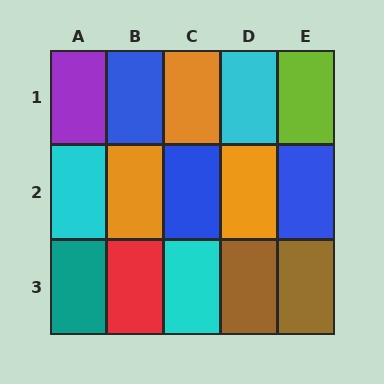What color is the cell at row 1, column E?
Lime.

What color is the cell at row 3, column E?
Brown.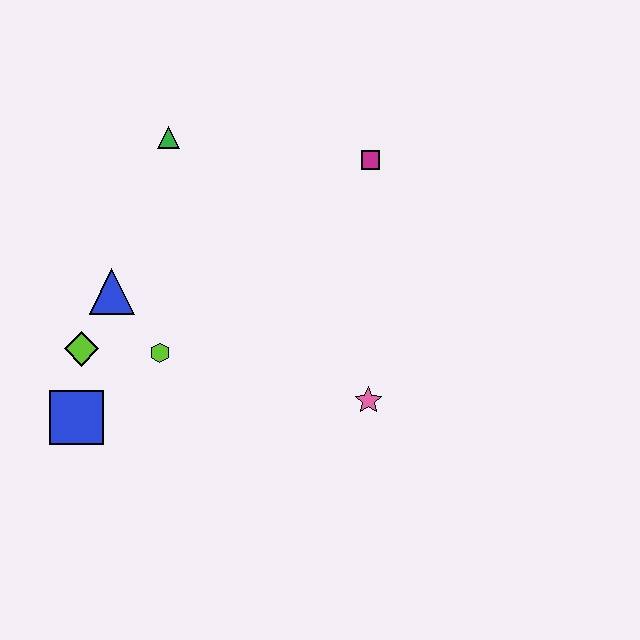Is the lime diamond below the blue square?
No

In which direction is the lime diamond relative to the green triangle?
The lime diamond is below the green triangle.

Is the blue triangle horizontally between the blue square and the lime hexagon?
Yes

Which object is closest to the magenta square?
The green triangle is closest to the magenta square.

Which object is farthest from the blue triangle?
The magenta square is farthest from the blue triangle.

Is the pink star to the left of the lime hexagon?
No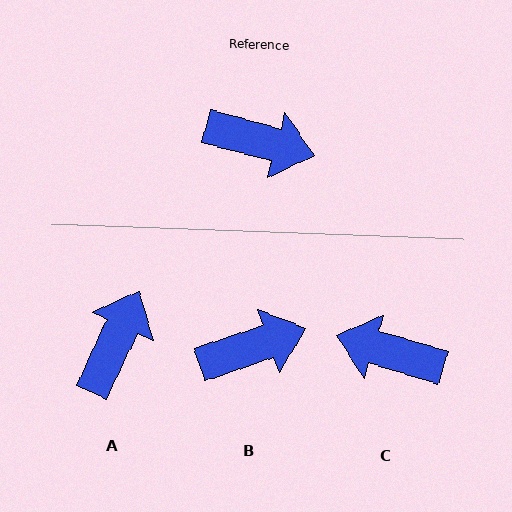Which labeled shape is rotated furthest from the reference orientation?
C, about 178 degrees away.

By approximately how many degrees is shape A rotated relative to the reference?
Approximately 80 degrees counter-clockwise.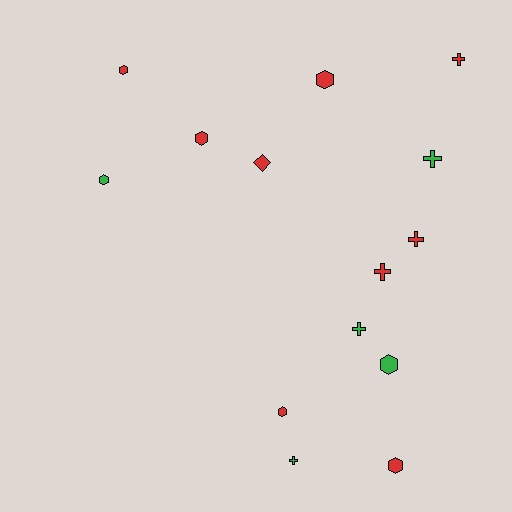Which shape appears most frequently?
Hexagon, with 7 objects.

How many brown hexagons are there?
There are no brown hexagons.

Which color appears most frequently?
Red, with 9 objects.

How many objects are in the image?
There are 14 objects.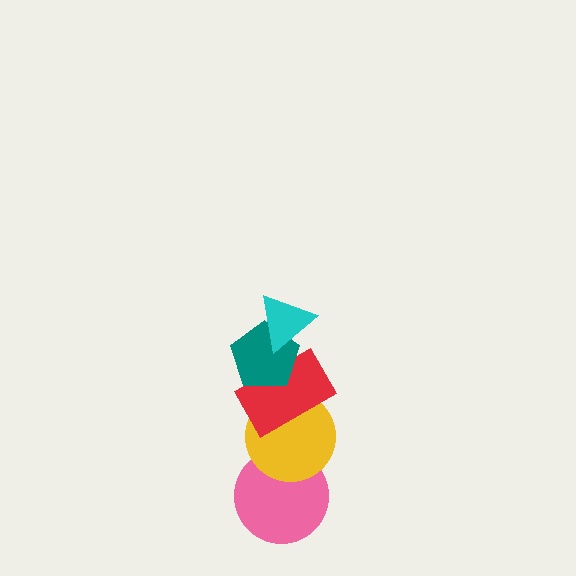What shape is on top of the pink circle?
The yellow circle is on top of the pink circle.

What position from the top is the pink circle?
The pink circle is 5th from the top.